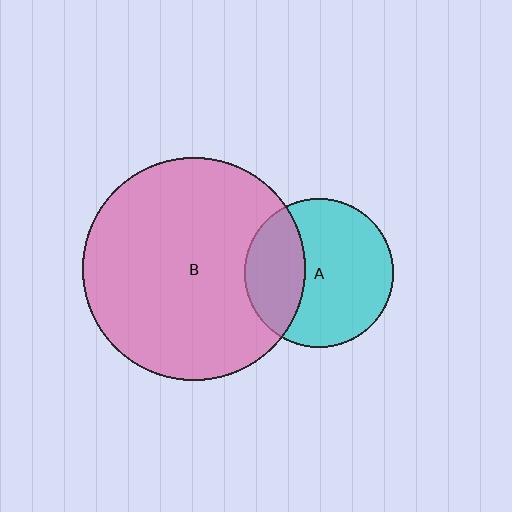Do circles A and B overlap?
Yes.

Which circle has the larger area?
Circle B (pink).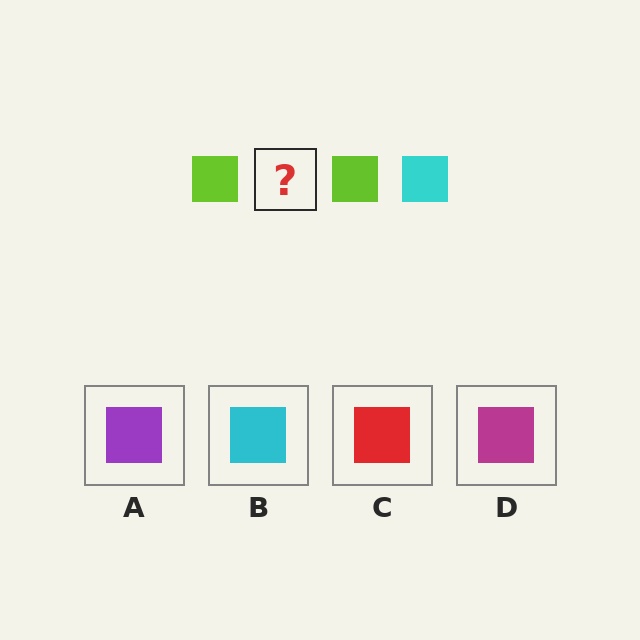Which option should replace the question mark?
Option B.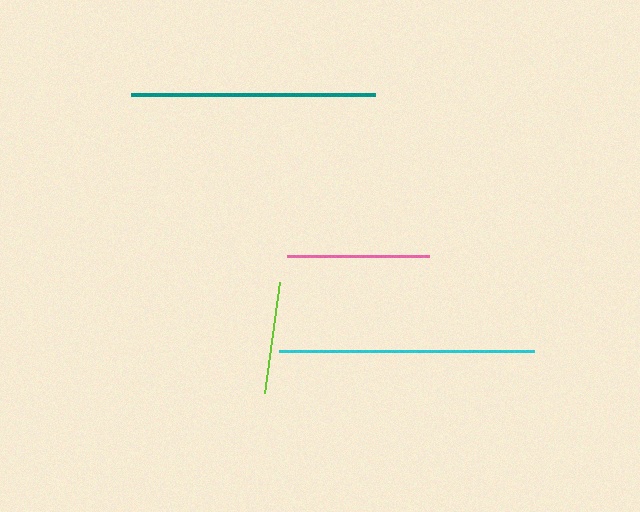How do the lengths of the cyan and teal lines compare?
The cyan and teal lines are approximately the same length.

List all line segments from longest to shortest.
From longest to shortest: cyan, teal, pink, lime.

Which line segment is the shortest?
The lime line is the shortest at approximately 111 pixels.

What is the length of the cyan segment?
The cyan segment is approximately 255 pixels long.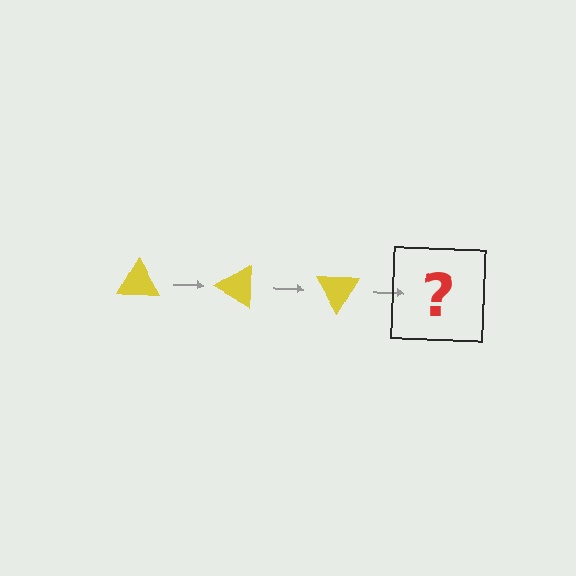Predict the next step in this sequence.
The next step is a yellow triangle rotated 90 degrees.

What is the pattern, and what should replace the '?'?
The pattern is that the triangle rotates 30 degrees each step. The '?' should be a yellow triangle rotated 90 degrees.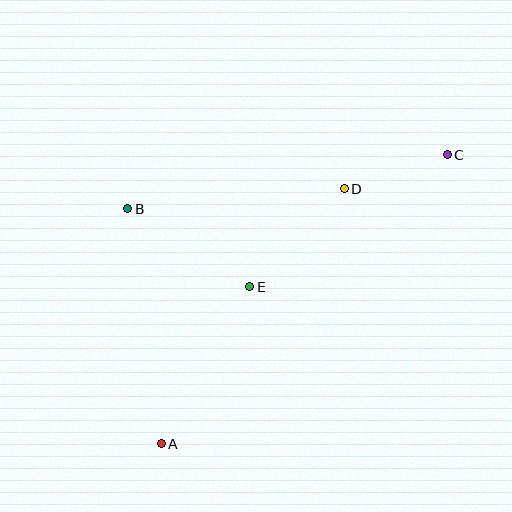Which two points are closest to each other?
Points C and D are closest to each other.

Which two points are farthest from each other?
Points A and C are farthest from each other.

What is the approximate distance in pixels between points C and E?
The distance between C and E is approximately 237 pixels.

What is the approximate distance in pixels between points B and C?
The distance between B and C is approximately 324 pixels.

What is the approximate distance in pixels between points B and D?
The distance between B and D is approximately 217 pixels.